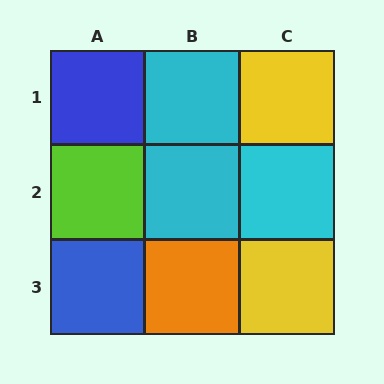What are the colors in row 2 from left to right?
Lime, cyan, cyan.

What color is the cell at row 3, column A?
Blue.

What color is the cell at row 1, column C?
Yellow.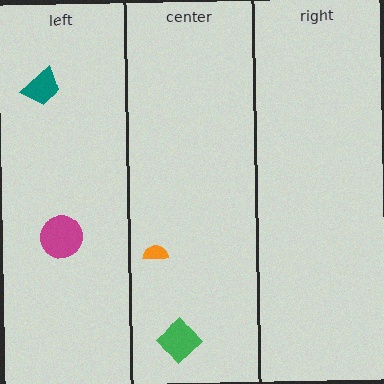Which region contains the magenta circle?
The left region.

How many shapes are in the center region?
2.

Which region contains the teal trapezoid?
The left region.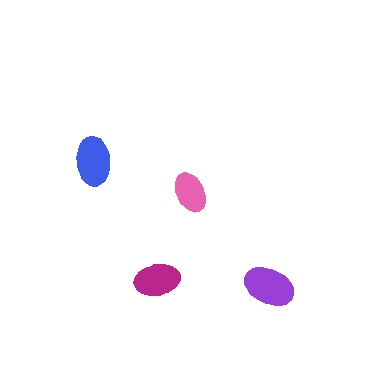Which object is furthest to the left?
The blue ellipse is leftmost.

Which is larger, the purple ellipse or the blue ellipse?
The purple one.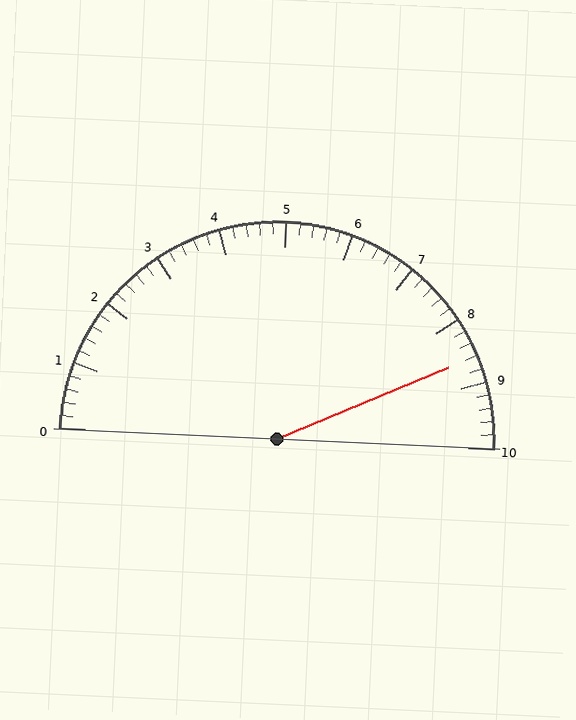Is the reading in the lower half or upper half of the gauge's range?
The reading is in the upper half of the range (0 to 10).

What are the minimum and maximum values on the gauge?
The gauge ranges from 0 to 10.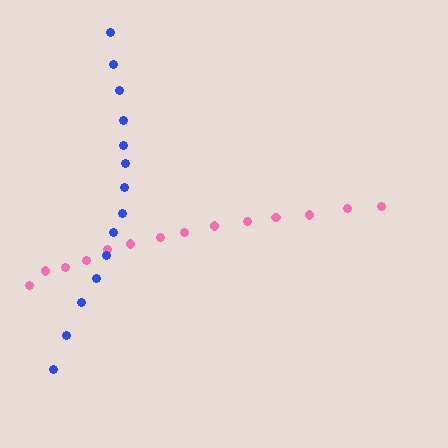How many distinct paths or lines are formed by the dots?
There are 2 distinct paths.